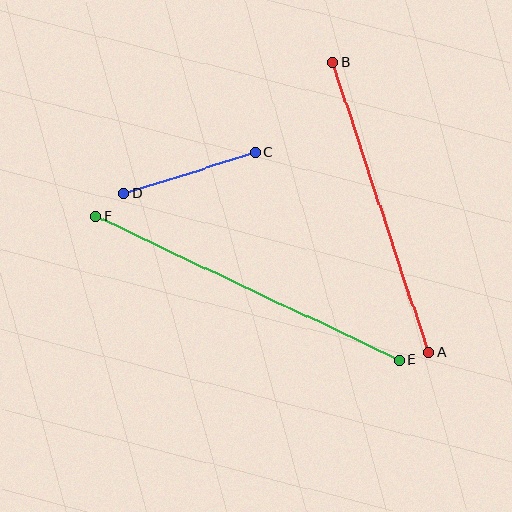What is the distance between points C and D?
The distance is approximately 137 pixels.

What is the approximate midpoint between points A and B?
The midpoint is at approximately (381, 207) pixels.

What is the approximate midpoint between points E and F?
The midpoint is at approximately (247, 288) pixels.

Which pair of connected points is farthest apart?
Points E and F are farthest apart.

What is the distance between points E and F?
The distance is approximately 336 pixels.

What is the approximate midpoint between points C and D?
The midpoint is at approximately (190, 173) pixels.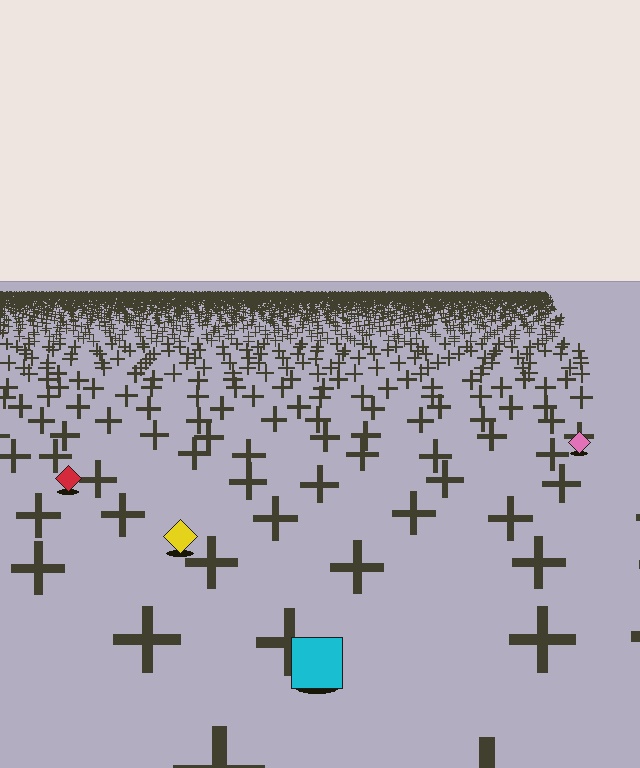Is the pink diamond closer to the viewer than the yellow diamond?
No. The yellow diamond is closer — you can tell from the texture gradient: the ground texture is coarser near it.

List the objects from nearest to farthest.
From nearest to farthest: the cyan square, the yellow diamond, the red diamond, the pink diamond.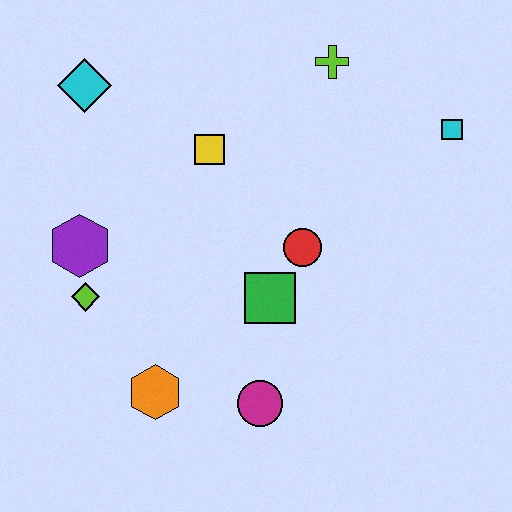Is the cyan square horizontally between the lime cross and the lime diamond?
No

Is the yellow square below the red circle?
No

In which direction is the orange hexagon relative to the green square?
The orange hexagon is to the left of the green square.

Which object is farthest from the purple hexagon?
The cyan square is farthest from the purple hexagon.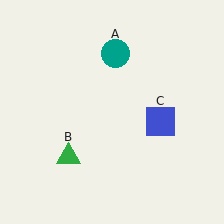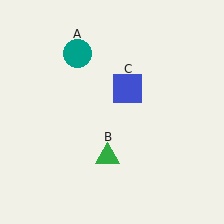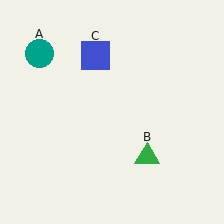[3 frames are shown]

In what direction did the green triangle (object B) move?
The green triangle (object B) moved right.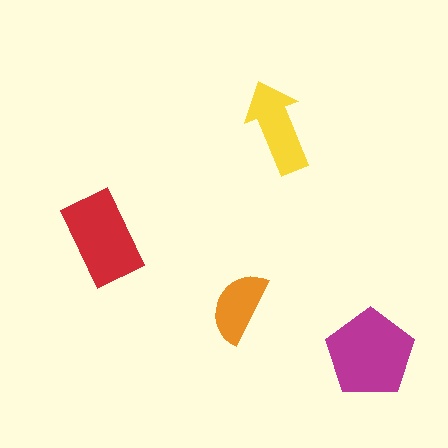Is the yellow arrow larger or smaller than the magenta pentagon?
Smaller.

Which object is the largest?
The magenta pentagon.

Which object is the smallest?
The orange semicircle.